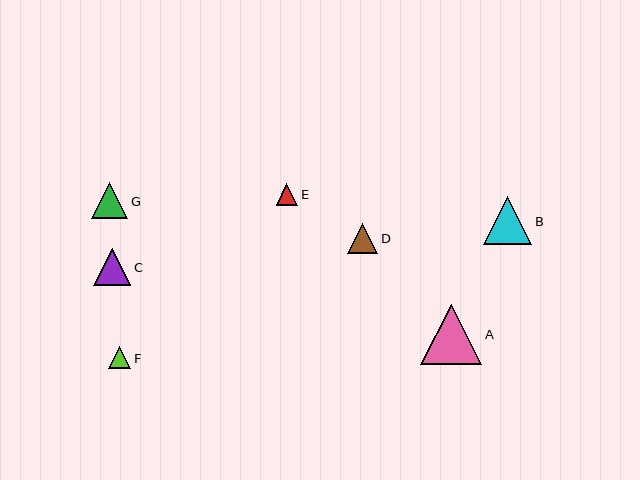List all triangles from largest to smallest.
From largest to smallest: A, B, C, G, D, F, E.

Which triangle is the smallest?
Triangle E is the smallest with a size of approximately 22 pixels.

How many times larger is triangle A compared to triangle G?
Triangle A is approximately 1.7 times the size of triangle G.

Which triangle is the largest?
Triangle A is the largest with a size of approximately 61 pixels.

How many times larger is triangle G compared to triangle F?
Triangle G is approximately 1.7 times the size of triangle F.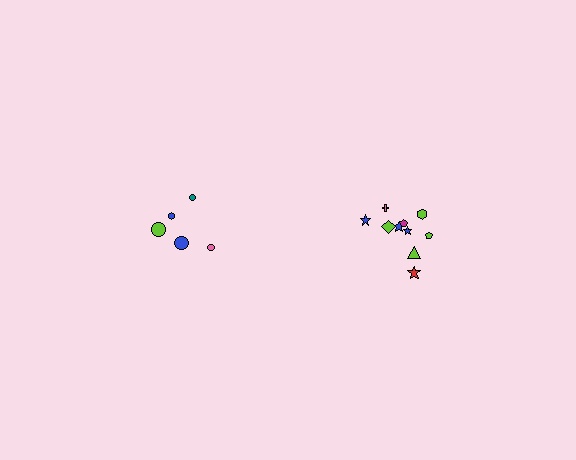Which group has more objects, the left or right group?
The right group.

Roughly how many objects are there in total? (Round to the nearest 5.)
Roughly 15 objects in total.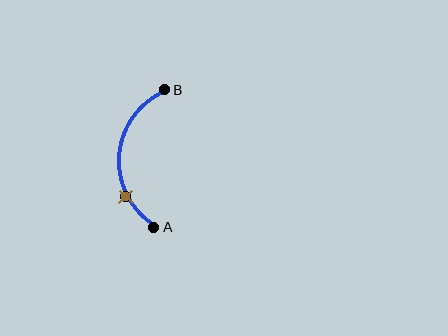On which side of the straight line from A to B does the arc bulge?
The arc bulges to the left of the straight line connecting A and B.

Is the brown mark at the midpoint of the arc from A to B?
No. The brown mark lies on the arc but is closer to endpoint A. The arc midpoint would be at the point on the curve equidistant along the arc from both A and B.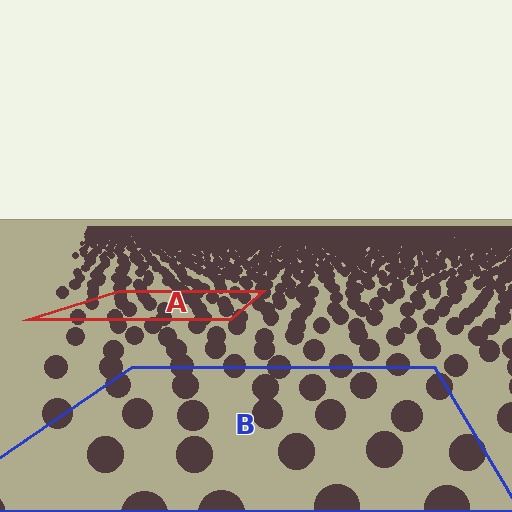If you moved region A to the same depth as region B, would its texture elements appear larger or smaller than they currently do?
They would appear larger. At a closer depth, the same texture elements are projected at a bigger on-screen size.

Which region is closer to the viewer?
Region B is closer. The texture elements there are larger and more spread out.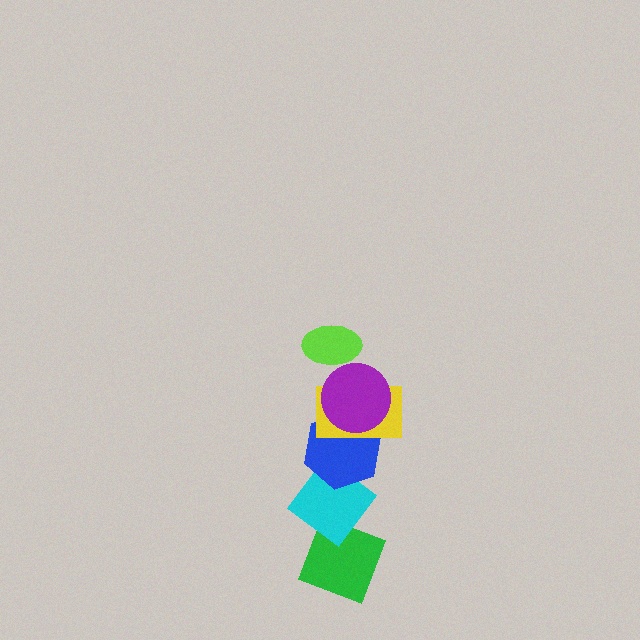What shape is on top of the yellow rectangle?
The purple circle is on top of the yellow rectangle.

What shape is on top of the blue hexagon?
The yellow rectangle is on top of the blue hexagon.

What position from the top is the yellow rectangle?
The yellow rectangle is 3rd from the top.